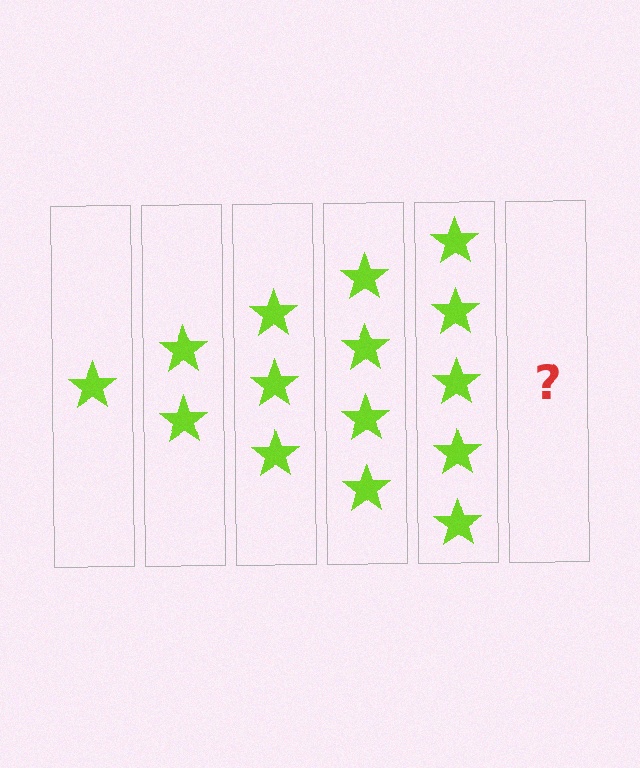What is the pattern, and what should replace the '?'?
The pattern is that each step adds one more star. The '?' should be 6 stars.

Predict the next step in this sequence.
The next step is 6 stars.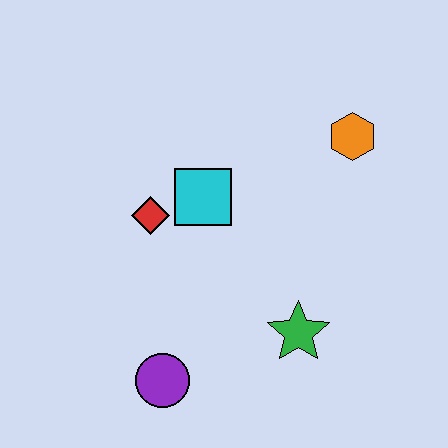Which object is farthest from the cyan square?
The purple circle is farthest from the cyan square.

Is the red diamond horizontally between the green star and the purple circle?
No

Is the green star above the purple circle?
Yes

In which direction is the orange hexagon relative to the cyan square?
The orange hexagon is to the right of the cyan square.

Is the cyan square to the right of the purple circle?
Yes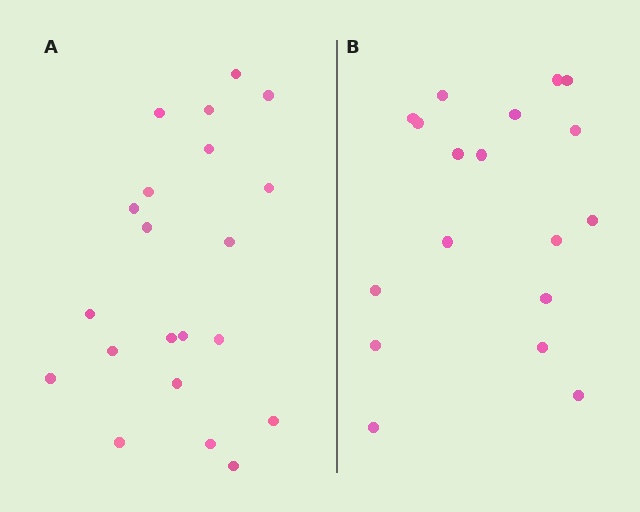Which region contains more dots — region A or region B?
Region A (the left region) has more dots.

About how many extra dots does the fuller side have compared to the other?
Region A has just a few more — roughly 2 or 3 more dots than region B.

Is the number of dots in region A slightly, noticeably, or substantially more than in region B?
Region A has only slightly more — the two regions are fairly close. The ratio is roughly 1.2 to 1.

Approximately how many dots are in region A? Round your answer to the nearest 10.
About 20 dots. (The exact count is 21, which rounds to 20.)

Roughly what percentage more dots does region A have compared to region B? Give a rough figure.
About 15% more.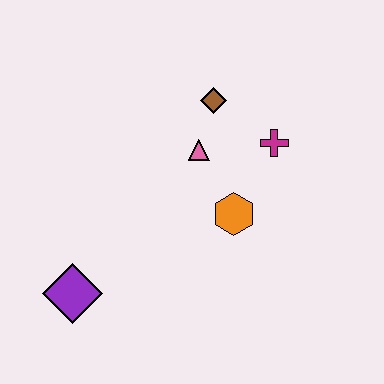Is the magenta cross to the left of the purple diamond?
No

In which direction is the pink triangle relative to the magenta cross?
The pink triangle is to the left of the magenta cross.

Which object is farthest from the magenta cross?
The purple diamond is farthest from the magenta cross.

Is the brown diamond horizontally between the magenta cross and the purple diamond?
Yes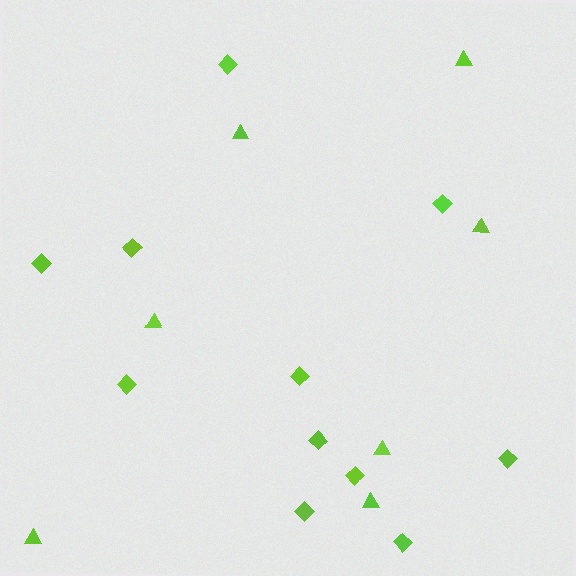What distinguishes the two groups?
There are 2 groups: one group of triangles (7) and one group of diamonds (11).